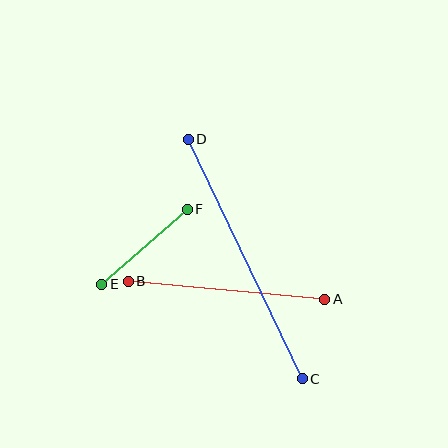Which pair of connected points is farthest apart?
Points C and D are farthest apart.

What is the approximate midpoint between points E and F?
The midpoint is at approximately (144, 247) pixels.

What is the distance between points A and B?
The distance is approximately 197 pixels.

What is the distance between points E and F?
The distance is approximately 114 pixels.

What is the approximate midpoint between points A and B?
The midpoint is at approximately (227, 290) pixels.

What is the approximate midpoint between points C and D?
The midpoint is at approximately (245, 259) pixels.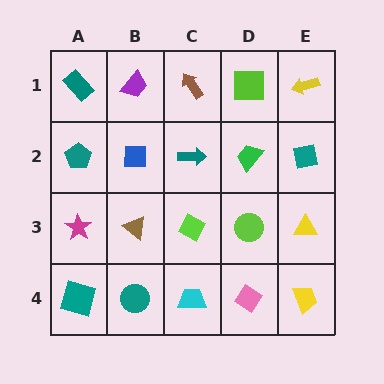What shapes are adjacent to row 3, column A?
A teal pentagon (row 2, column A), a teal square (row 4, column A), a brown triangle (row 3, column B).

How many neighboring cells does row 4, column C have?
3.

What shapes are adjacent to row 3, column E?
A teal square (row 2, column E), a yellow trapezoid (row 4, column E), a lime circle (row 3, column D).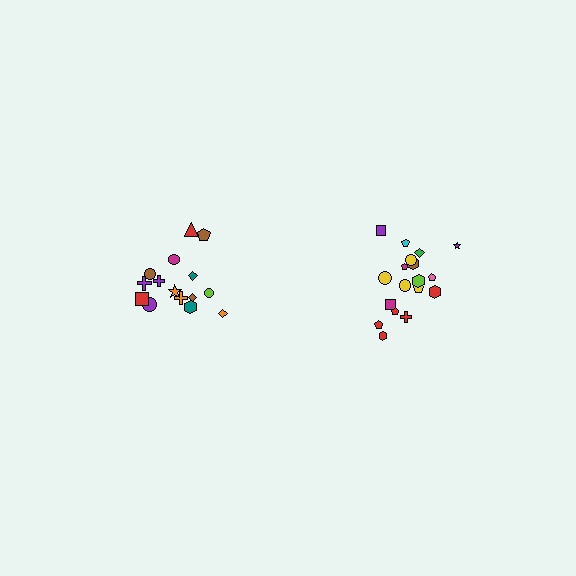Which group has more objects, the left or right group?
The right group.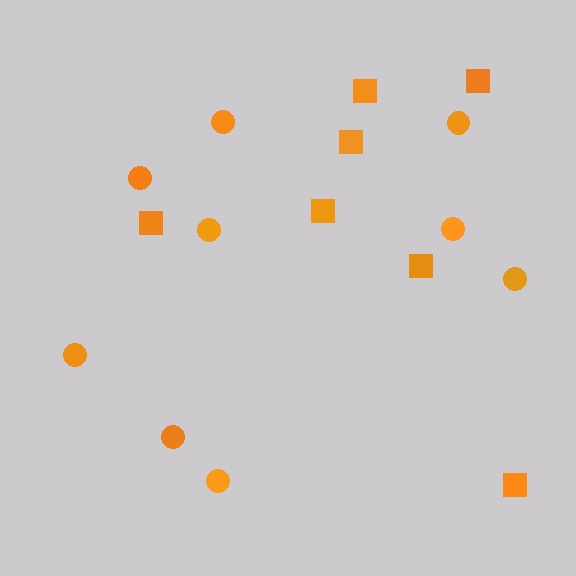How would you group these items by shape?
There are 2 groups: one group of circles (9) and one group of squares (7).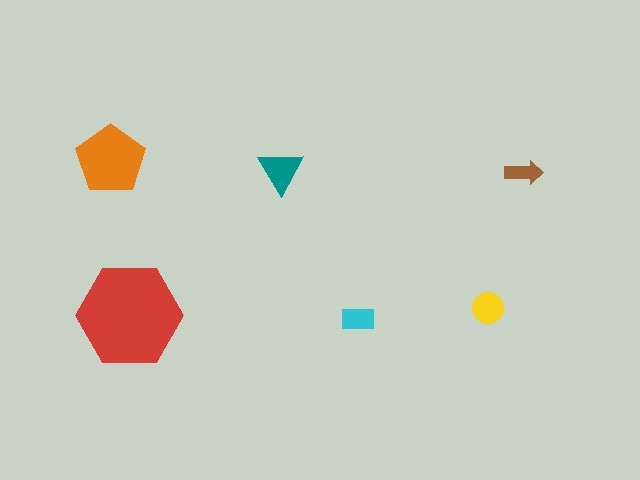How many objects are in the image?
There are 6 objects in the image.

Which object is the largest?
The red hexagon.